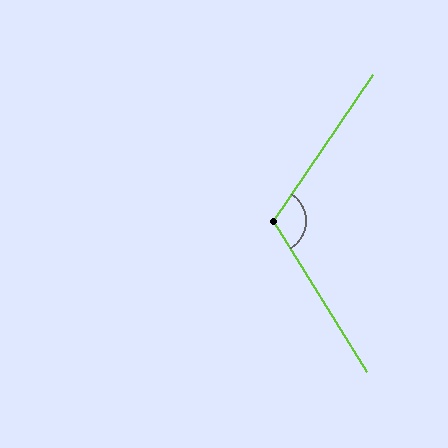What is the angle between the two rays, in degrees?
Approximately 114 degrees.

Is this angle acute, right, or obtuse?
It is obtuse.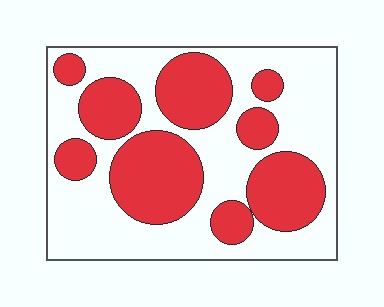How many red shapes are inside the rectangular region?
9.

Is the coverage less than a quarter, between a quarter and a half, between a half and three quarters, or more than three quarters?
Between a quarter and a half.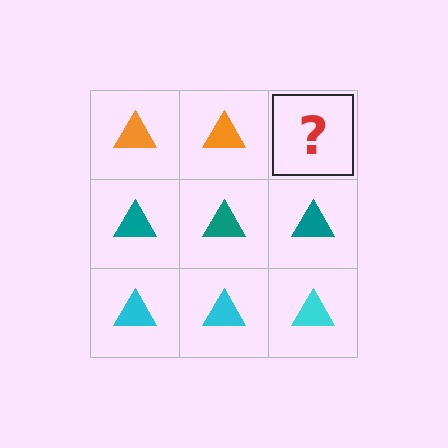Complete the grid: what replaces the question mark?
The question mark should be replaced with an orange triangle.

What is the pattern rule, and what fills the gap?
The rule is that each row has a consistent color. The gap should be filled with an orange triangle.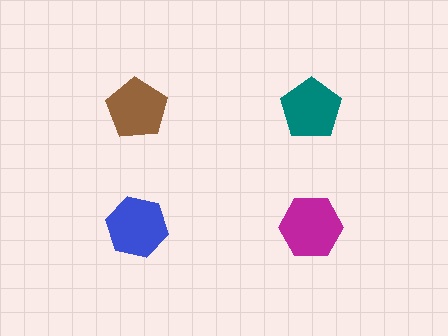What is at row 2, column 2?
A magenta hexagon.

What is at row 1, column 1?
A brown pentagon.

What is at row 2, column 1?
A blue hexagon.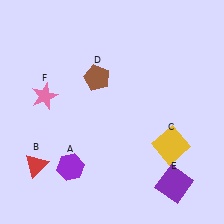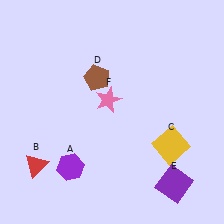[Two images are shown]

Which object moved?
The pink star (F) moved right.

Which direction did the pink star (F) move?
The pink star (F) moved right.